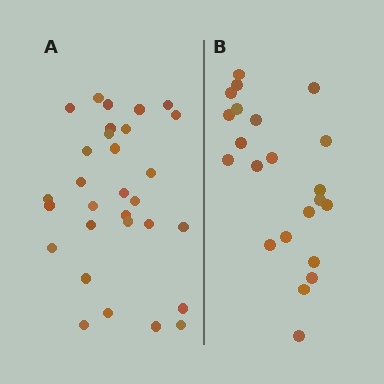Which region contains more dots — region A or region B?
Region A (the left region) has more dots.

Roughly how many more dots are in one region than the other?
Region A has roughly 8 or so more dots than region B.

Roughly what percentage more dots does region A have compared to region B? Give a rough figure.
About 35% more.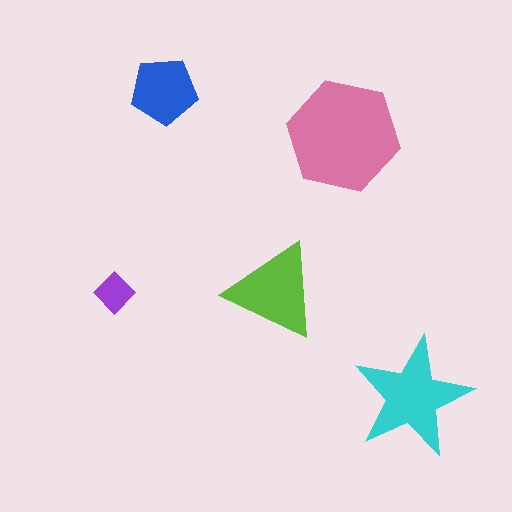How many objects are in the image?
There are 5 objects in the image.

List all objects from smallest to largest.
The purple diamond, the blue pentagon, the lime triangle, the cyan star, the pink hexagon.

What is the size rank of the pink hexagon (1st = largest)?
1st.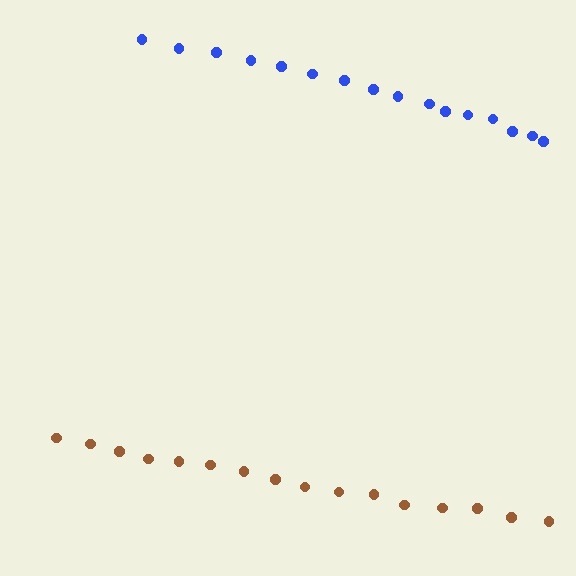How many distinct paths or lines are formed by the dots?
There are 2 distinct paths.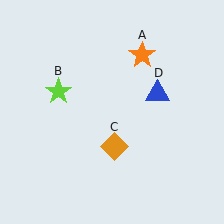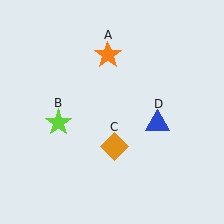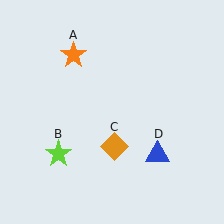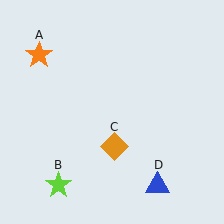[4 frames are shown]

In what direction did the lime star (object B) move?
The lime star (object B) moved down.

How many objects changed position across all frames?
3 objects changed position: orange star (object A), lime star (object B), blue triangle (object D).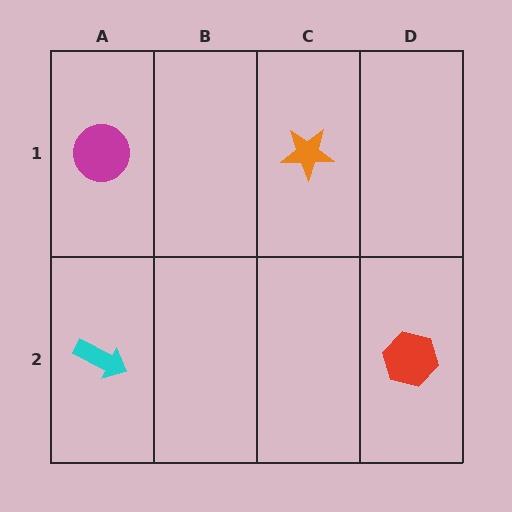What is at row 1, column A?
A magenta circle.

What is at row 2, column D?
A red hexagon.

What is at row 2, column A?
A cyan arrow.